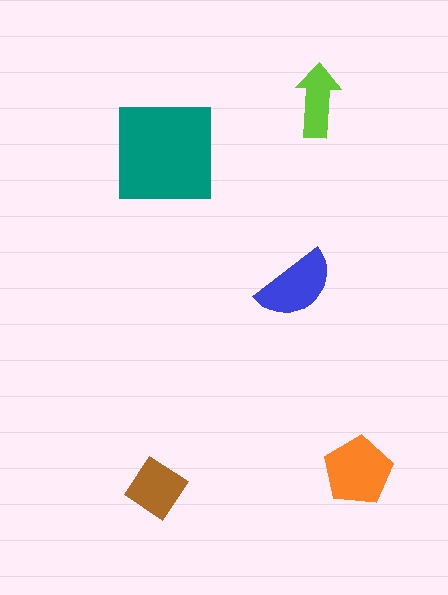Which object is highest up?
The lime arrow is topmost.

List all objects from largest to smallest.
The teal square, the orange pentagon, the blue semicircle, the brown diamond, the lime arrow.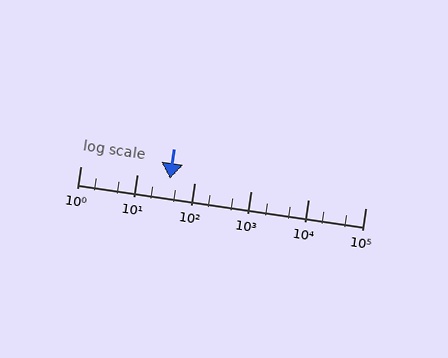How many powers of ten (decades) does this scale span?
The scale spans 5 decades, from 1 to 100000.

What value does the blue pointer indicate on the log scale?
The pointer indicates approximately 37.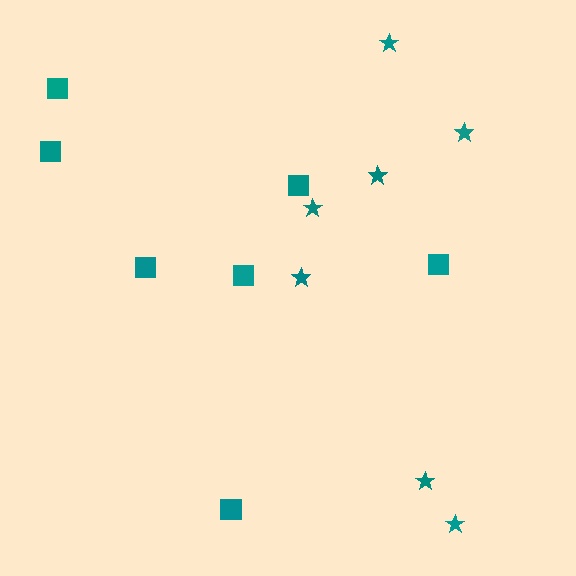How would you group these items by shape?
There are 2 groups: one group of squares (7) and one group of stars (7).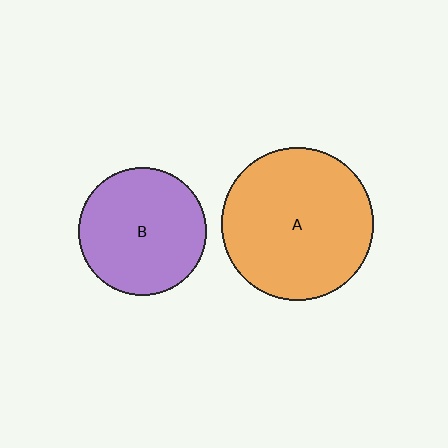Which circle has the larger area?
Circle A (orange).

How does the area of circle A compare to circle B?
Approximately 1.4 times.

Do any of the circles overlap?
No, none of the circles overlap.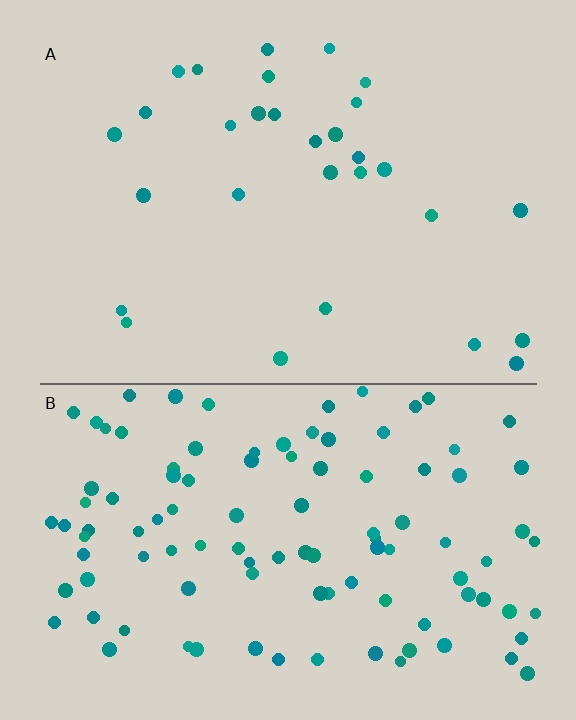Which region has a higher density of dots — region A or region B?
B (the bottom).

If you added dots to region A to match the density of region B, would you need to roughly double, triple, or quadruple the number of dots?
Approximately quadruple.